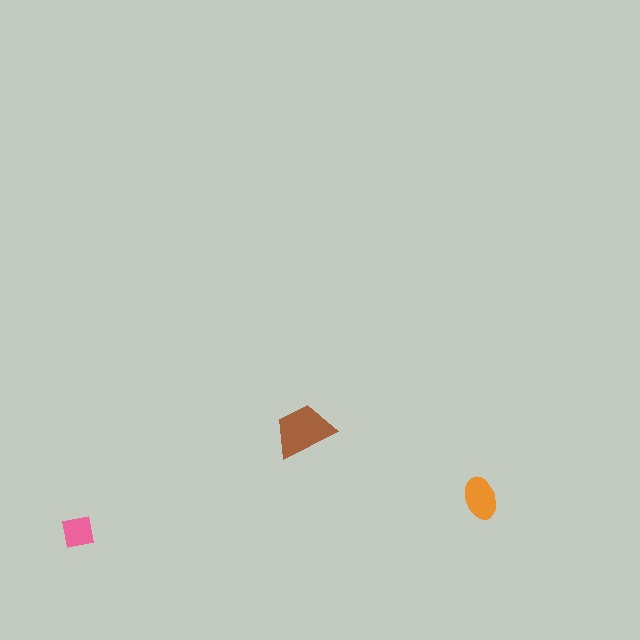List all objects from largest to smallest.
The brown trapezoid, the orange ellipse, the pink square.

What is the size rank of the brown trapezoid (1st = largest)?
1st.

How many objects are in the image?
There are 3 objects in the image.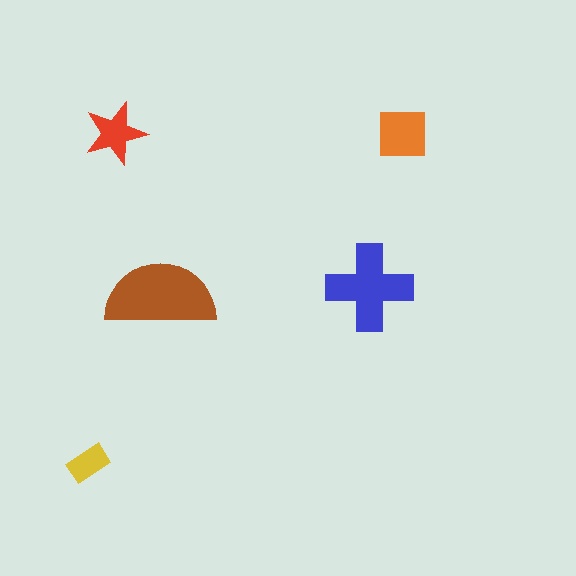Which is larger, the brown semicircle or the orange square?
The brown semicircle.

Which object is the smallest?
The yellow rectangle.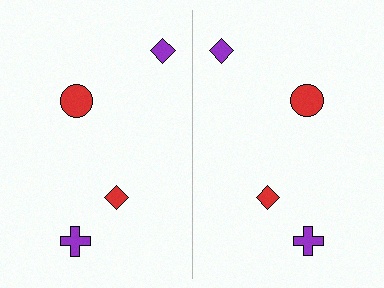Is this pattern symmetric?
Yes, this pattern has bilateral (reflection) symmetry.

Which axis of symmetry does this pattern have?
The pattern has a vertical axis of symmetry running through the center of the image.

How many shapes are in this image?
There are 8 shapes in this image.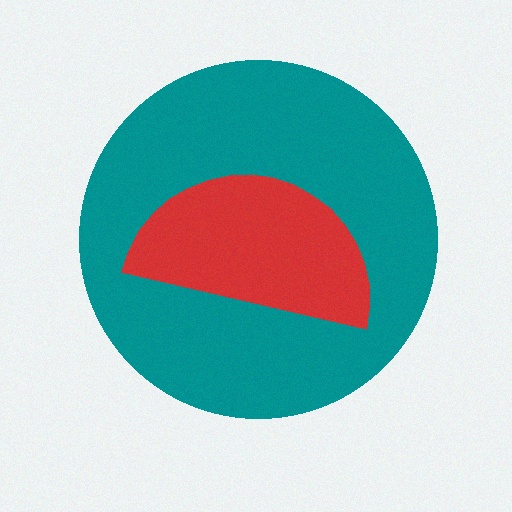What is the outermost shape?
The teal circle.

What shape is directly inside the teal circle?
The red semicircle.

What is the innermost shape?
The red semicircle.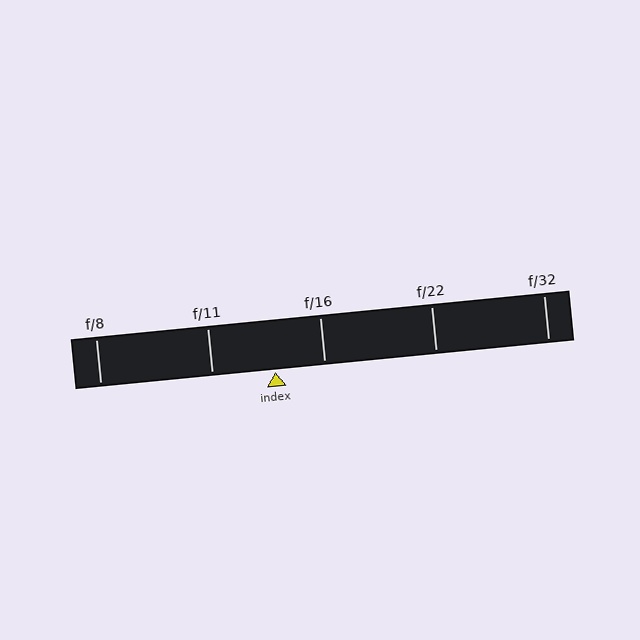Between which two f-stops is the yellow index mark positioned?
The index mark is between f/11 and f/16.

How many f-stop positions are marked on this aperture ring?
There are 5 f-stop positions marked.